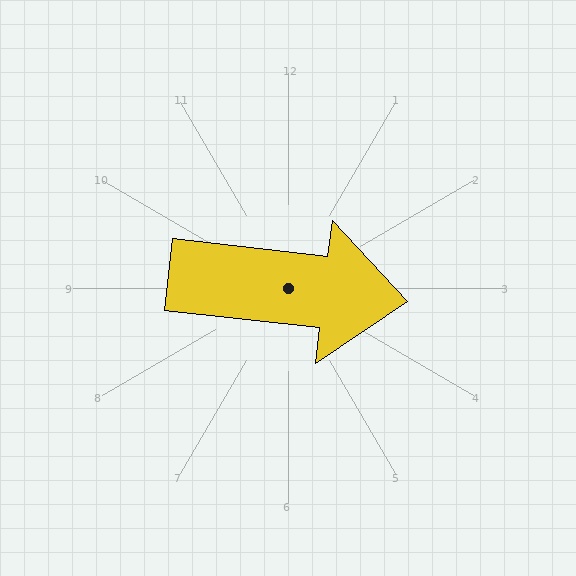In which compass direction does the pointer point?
East.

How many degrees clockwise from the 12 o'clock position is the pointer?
Approximately 97 degrees.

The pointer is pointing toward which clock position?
Roughly 3 o'clock.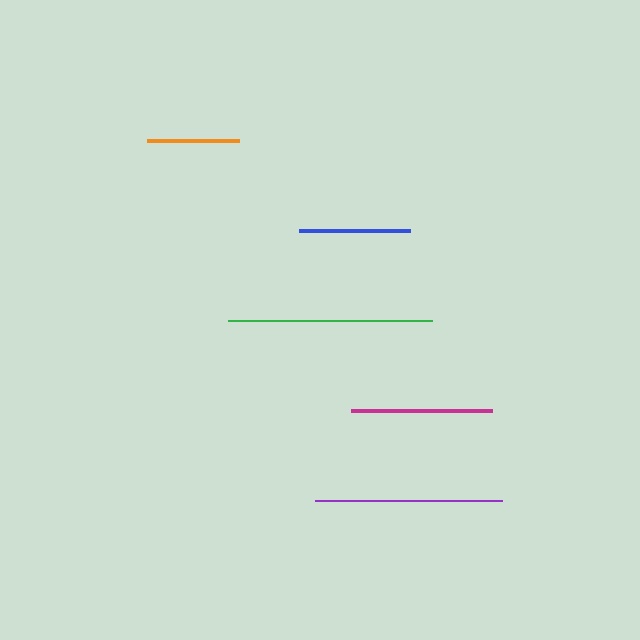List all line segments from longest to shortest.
From longest to shortest: green, purple, magenta, blue, orange.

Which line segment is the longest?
The green line is the longest at approximately 205 pixels.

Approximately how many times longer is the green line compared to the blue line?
The green line is approximately 1.8 times the length of the blue line.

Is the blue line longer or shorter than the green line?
The green line is longer than the blue line.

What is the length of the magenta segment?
The magenta segment is approximately 141 pixels long.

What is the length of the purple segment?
The purple segment is approximately 187 pixels long.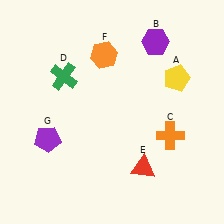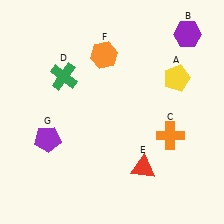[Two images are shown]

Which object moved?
The purple hexagon (B) moved right.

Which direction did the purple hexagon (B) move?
The purple hexagon (B) moved right.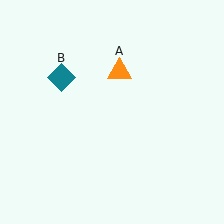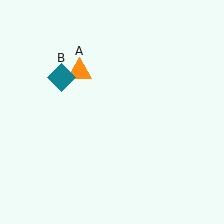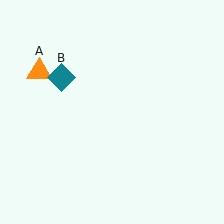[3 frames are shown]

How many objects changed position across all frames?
1 object changed position: orange triangle (object A).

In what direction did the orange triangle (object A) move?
The orange triangle (object A) moved left.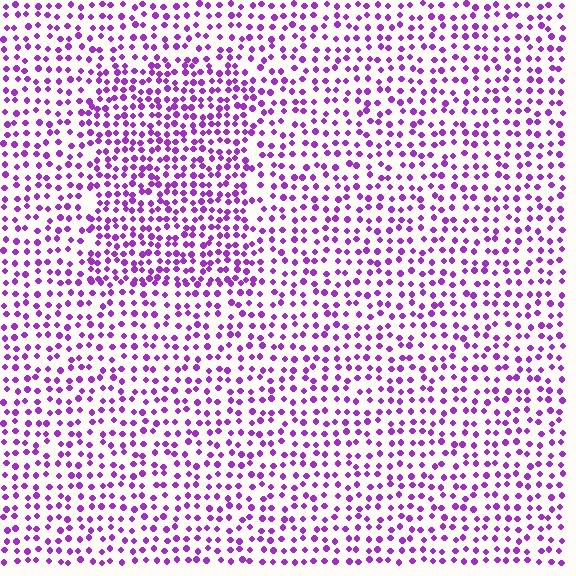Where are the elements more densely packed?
The elements are more densely packed inside the rectangle boundary.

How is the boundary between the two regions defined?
The boundary is defined by a change in element density (approximately 1.5x ratio). All elements are the same color, size, and shape.